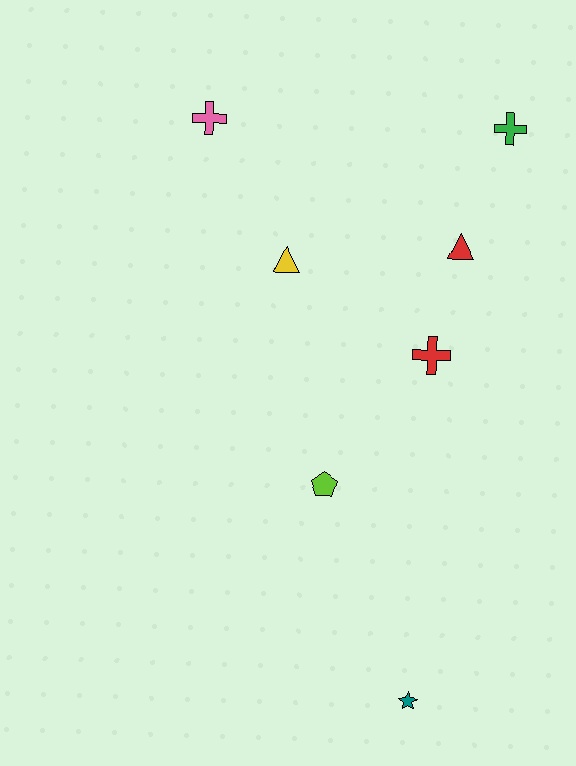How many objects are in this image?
There are 7 objects.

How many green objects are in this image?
There is 1 green object.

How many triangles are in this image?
There are 2 triangles.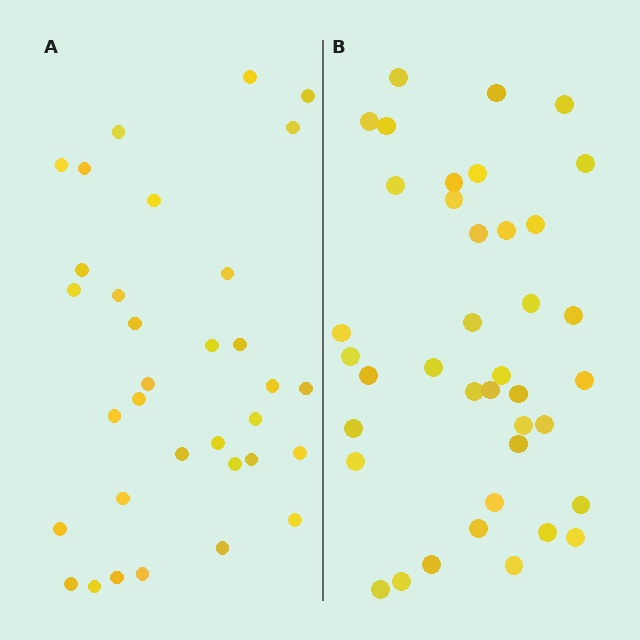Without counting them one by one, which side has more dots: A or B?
Region B (the right region) has more dots.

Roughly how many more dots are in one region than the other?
Region B has about 6 more dots than region A.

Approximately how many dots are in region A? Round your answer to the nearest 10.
About 30 dots. (The exact count is 33, which rounds to 30.)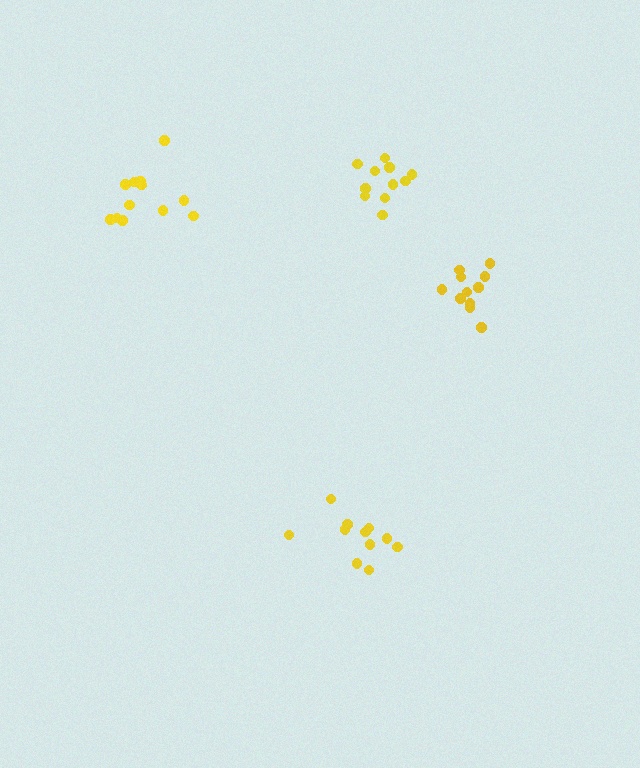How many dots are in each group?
Group 1: 11 dots, Group 2: 12 dots, Group 3: 12 dots, Group 4: 11 dots (46 total).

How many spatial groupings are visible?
There are 4 spatial groupings.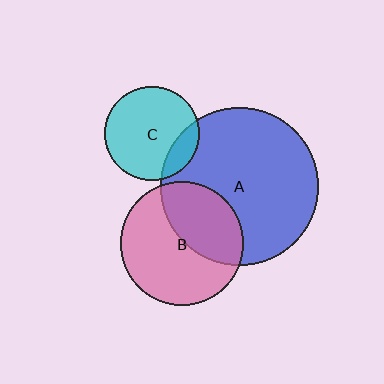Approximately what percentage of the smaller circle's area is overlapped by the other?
Approximately 40%.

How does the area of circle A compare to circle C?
Approximately 2.8 times.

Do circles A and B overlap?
Yes.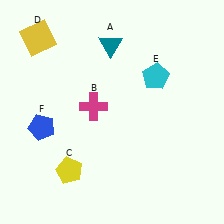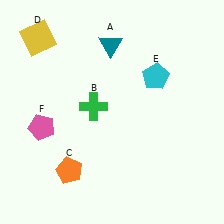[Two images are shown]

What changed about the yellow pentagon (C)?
In Image 1, C is yellow. In Image 2, it changed to orange.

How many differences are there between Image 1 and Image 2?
There are 3 differences between the two images.